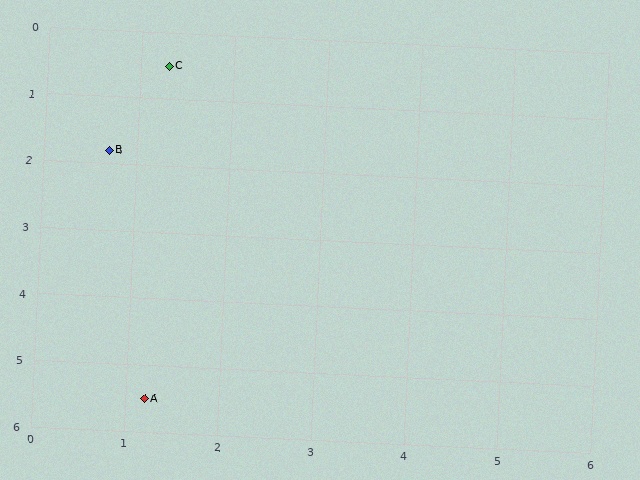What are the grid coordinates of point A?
Point A is at approximately (1.2, 5.5).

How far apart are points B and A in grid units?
Points B and A are about 3.7 grid units apart.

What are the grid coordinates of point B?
Point B is at approximately (0.7, 1.8).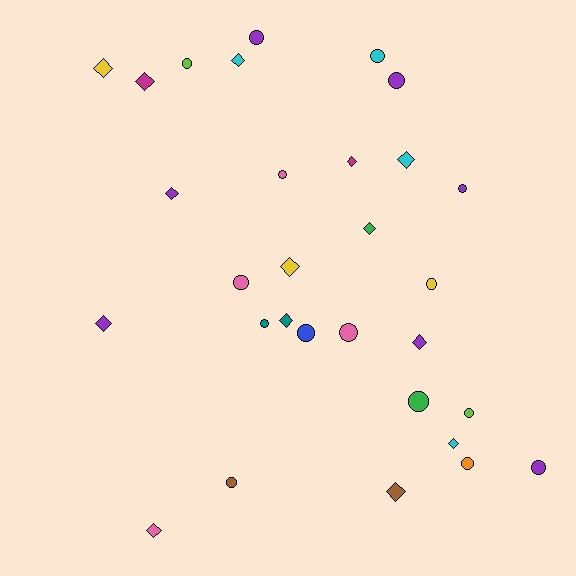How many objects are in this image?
There are 30 objects.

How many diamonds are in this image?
There are 14 diamonds.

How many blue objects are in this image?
There is 1 blue object.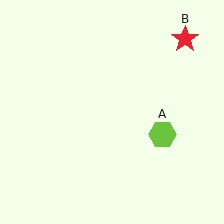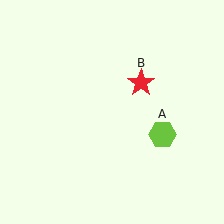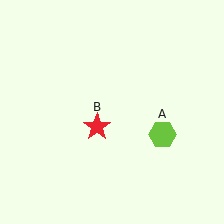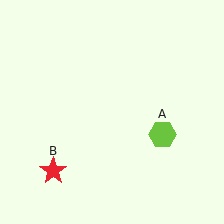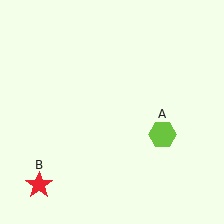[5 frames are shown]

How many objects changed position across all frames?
1 object changed position: red star (object B).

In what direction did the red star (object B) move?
The red star (object B) moved down and to the left.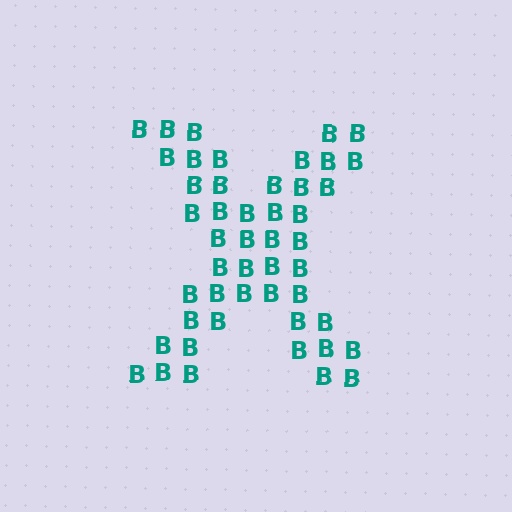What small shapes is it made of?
It is made of small letter B's.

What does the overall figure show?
The overall figure shows the letter X.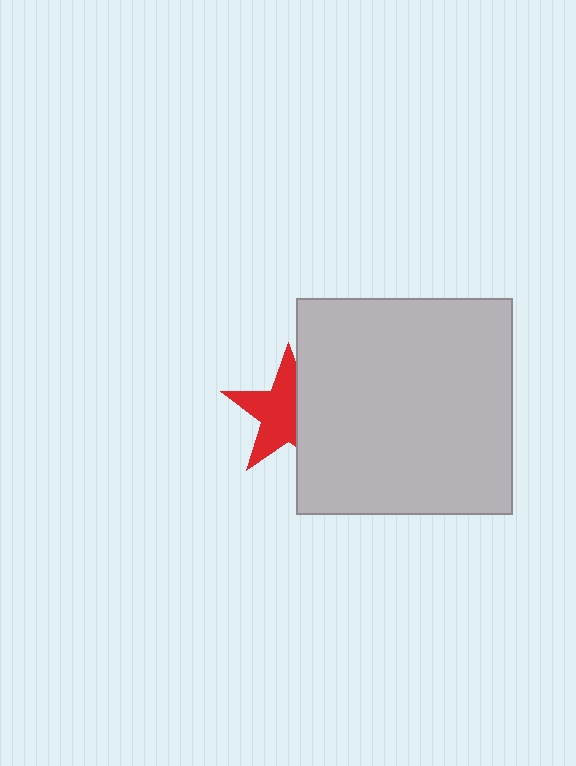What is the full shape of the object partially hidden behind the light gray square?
The partially hidden object is a red star.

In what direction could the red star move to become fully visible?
The red star could move left. That would shift it out from behind the light gray square entirely.